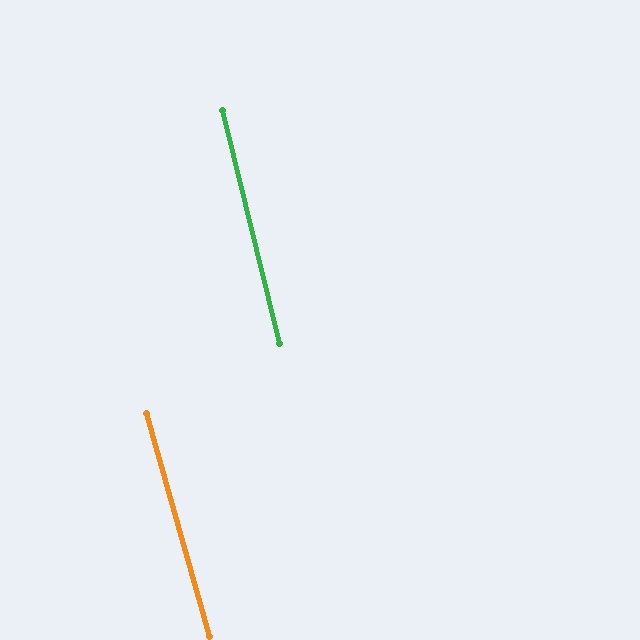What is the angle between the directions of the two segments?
Approximately 2 degrees.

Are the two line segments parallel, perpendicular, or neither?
Parallel — their directions differ by only 2.0°.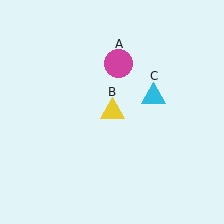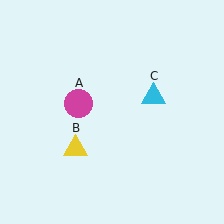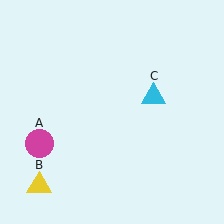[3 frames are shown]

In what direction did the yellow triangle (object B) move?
The yellow triangle (object B) moved down and to the left.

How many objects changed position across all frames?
2 objects changed position: magenta circle (object A), yellow triangle (object B).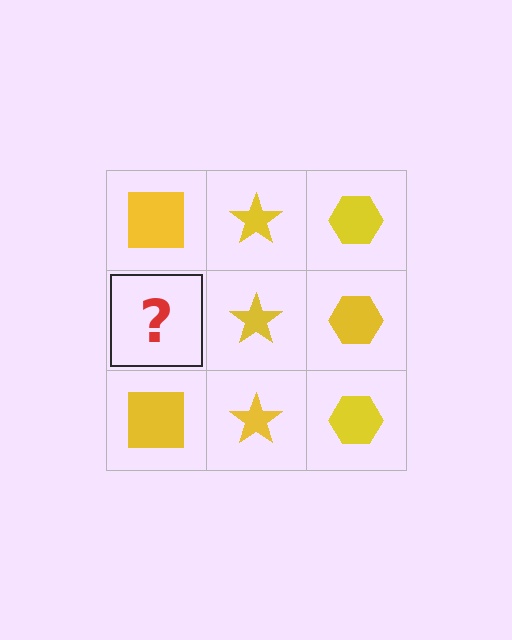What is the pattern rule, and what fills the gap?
The rule is that each column has a consistent shape. The gap should be filled with a yellow square.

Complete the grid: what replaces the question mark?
The question mark should be replaced with a yellow square.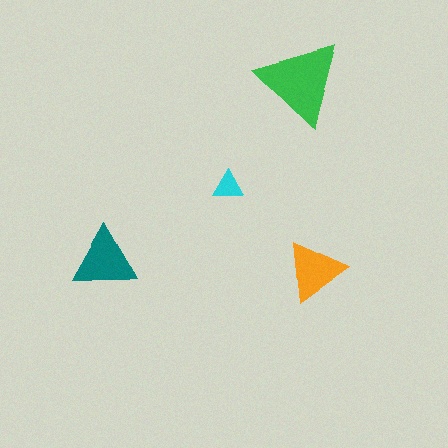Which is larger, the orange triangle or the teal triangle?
The teal one.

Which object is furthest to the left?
The teal triangle is leftmost.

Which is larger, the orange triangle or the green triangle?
The green one.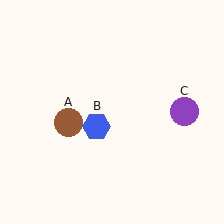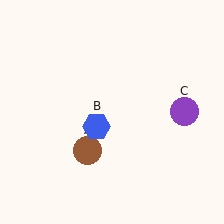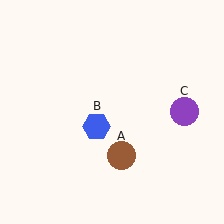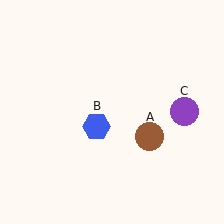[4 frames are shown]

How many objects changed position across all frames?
1 object changed position: brown circle (object A).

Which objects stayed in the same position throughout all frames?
Blue hexagon (object B) and purple circle (object C) remained stationary.